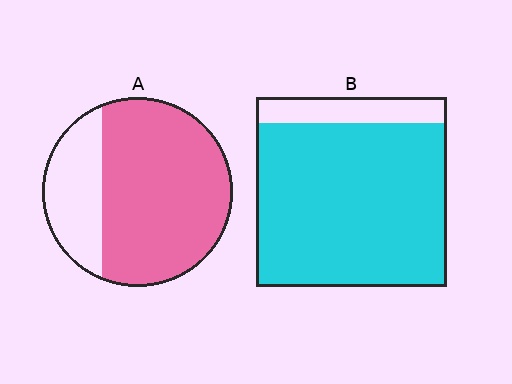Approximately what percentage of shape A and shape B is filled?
A is approximately 75% and B is approximately 85%.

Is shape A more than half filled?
Yes.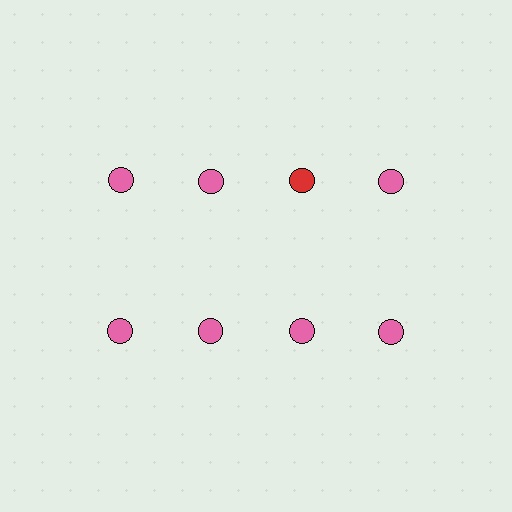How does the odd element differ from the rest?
It has a different color: red instead of pink.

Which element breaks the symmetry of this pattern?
The red circle in the top row, center column breaks the symmetry. All other shapes are pink circles.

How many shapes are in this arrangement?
There are 8 shapes arranged in a grid pattern.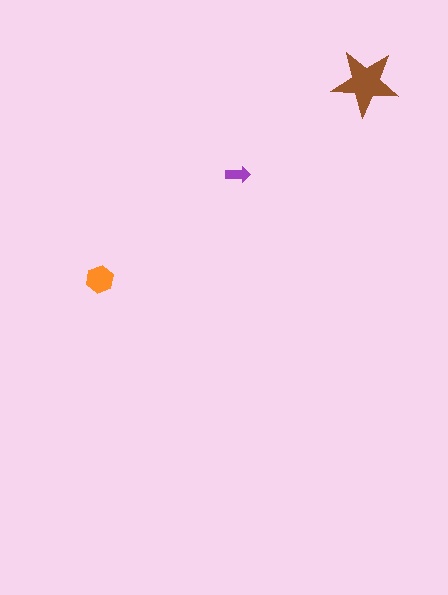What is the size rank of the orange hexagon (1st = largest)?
2nd.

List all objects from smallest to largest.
The purple arrow, the orange hexagon, the brown star.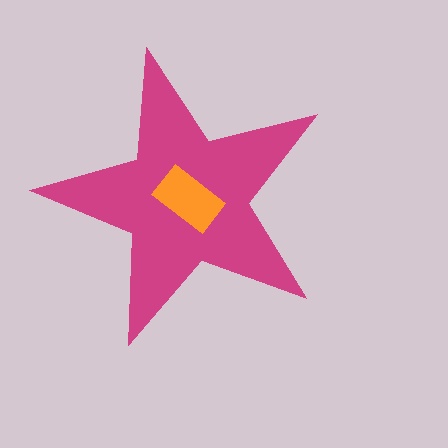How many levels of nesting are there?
2.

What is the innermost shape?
The orange rectangle.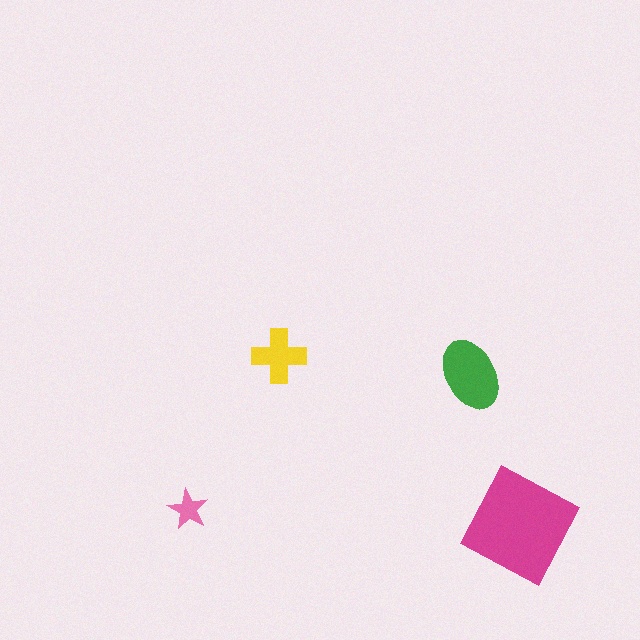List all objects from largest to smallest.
The magenta diamond, the green ellipse, the yellow cross, the pink star.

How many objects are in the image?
There are 4 objects in the image.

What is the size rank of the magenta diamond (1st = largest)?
1st.